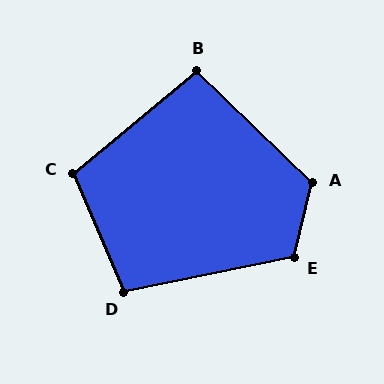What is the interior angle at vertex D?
Approximately 102 degrees (obtuse).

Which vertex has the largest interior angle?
A, at approximately 120 degrees.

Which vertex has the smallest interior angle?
B, at approximately 97 degrees.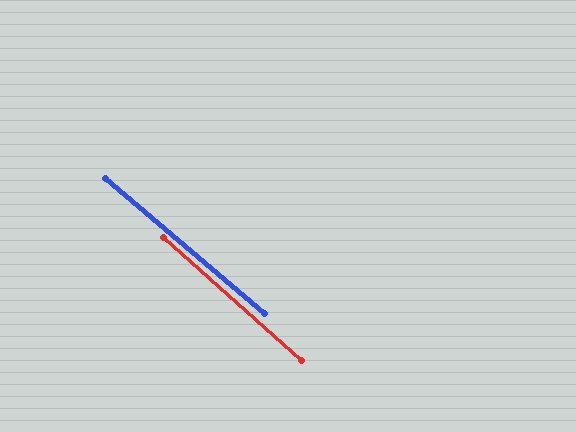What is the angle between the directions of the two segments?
Approximately 1 degree.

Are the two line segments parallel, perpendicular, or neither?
Parallel — their directions differ by only 1.3°.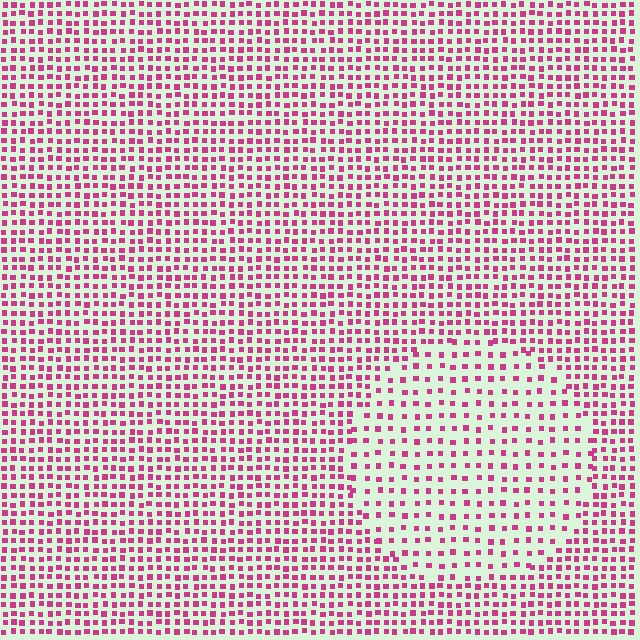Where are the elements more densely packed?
The elements are more densely packed outside the circle boundary.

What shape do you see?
I see a circle.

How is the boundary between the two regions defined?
The boundary is defined by a change in element density (approximately 1.9x ratio). All elements are the same color, size, and shape.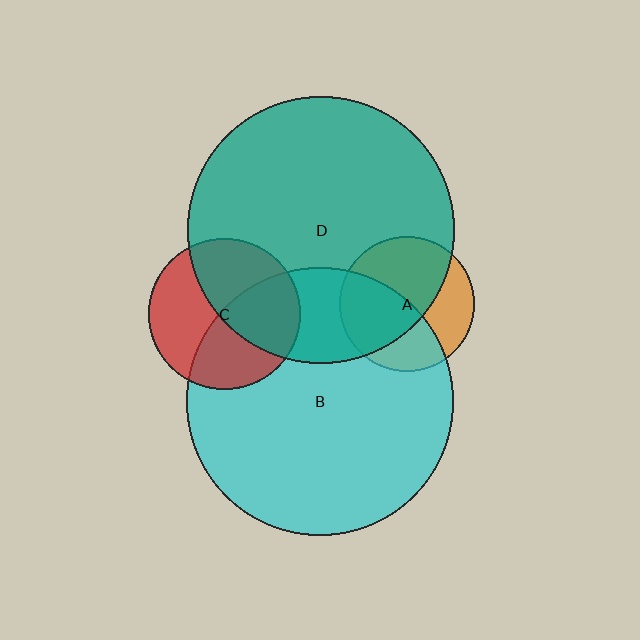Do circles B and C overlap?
Yes.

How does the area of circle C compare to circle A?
Approximately 1.3 times.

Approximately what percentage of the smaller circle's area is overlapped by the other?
Approximately 50%.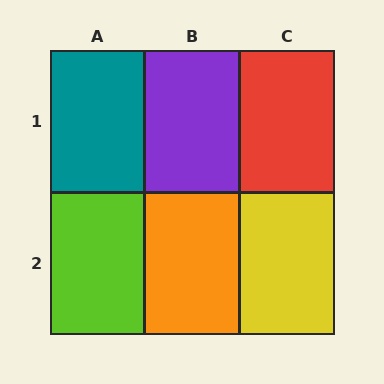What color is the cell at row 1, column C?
Red.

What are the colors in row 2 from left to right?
Lime, orange, yellow.